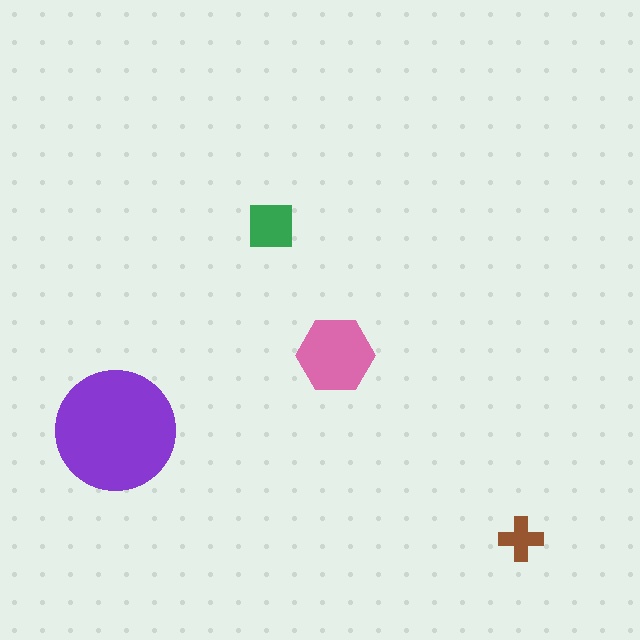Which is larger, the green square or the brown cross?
The green square.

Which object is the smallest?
The brown cross.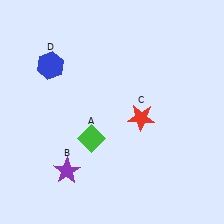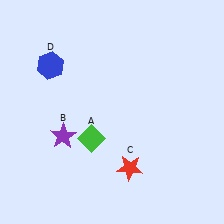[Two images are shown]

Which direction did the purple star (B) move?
The purple star (B) moved up.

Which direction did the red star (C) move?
The red star (C) moved down.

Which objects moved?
The objects that moved are: the purple star (B), the red star (C).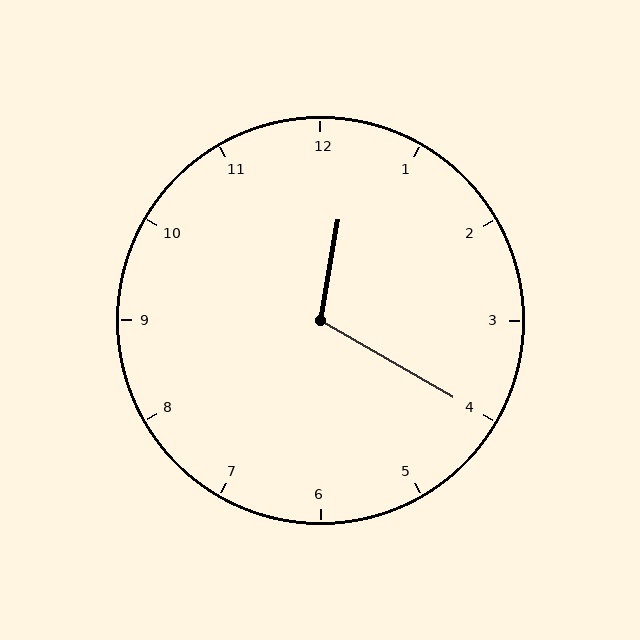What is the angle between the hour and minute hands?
Approximately 110 degrees.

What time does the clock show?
12:20.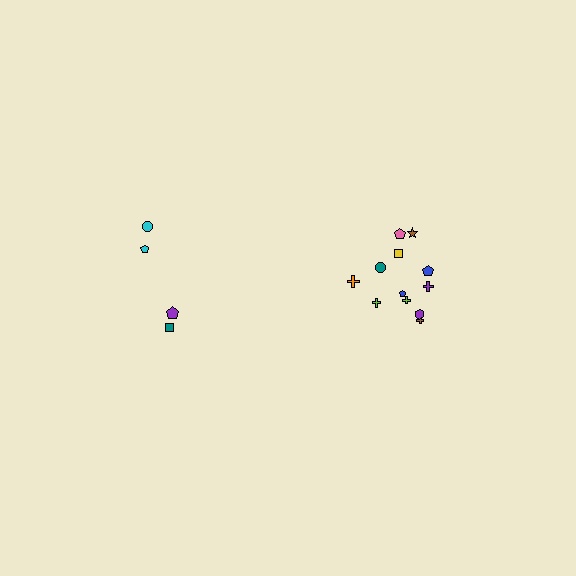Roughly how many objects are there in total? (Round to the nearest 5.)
Roughly 15 objects in total.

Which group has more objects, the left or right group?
The right group.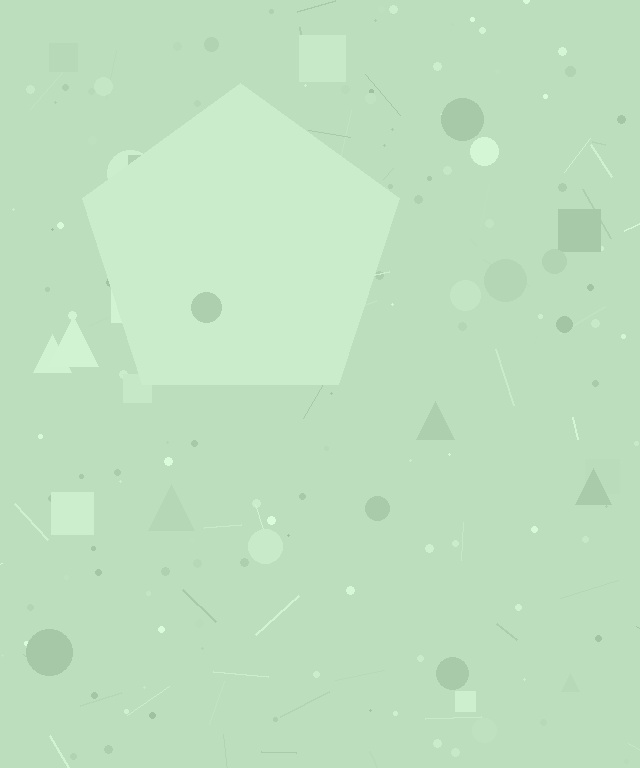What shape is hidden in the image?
A pentagon is hidden in the image.